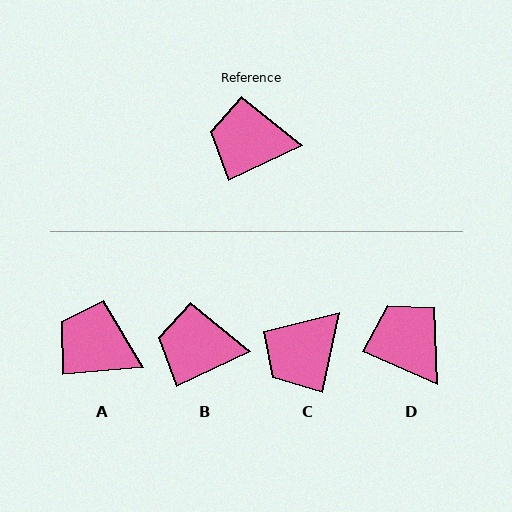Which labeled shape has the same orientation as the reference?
B.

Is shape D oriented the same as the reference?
No, it is off by about 49 degrees.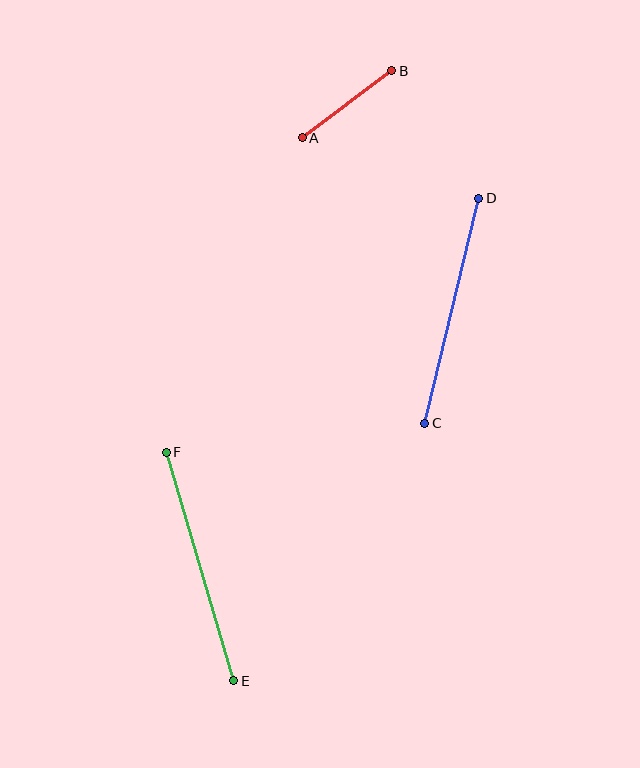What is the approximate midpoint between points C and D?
The midpoint is at approximately (452, 311) pixels.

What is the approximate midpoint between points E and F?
The midpoint is at approximately (200, 567) pixels.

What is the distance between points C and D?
The distance is approximately 232 pixels.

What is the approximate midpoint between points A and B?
The midpoint is at approximately (347, 104) pixels.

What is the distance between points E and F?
The distance is approximately 238 pixels.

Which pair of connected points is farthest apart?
Points E and F are farthest apart.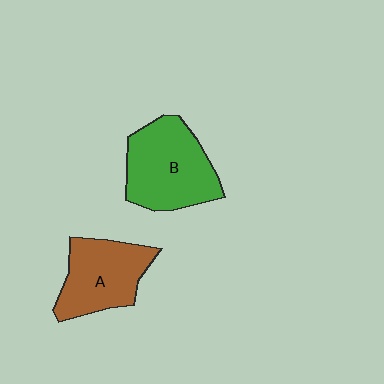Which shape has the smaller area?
Shape A (brown).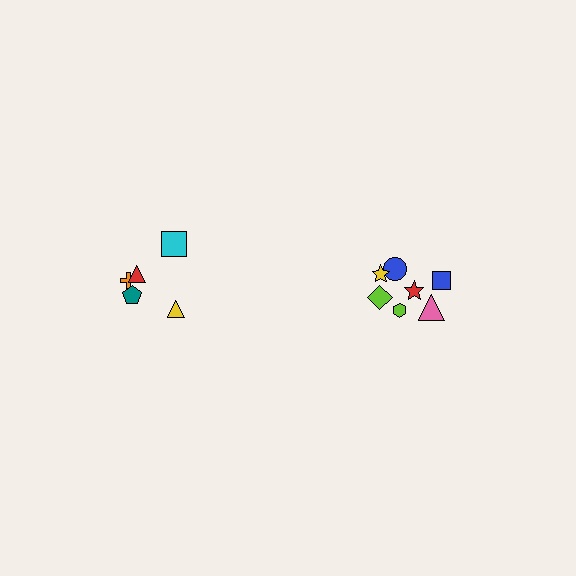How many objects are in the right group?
There are 7 objects.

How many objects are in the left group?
There are 5 objects.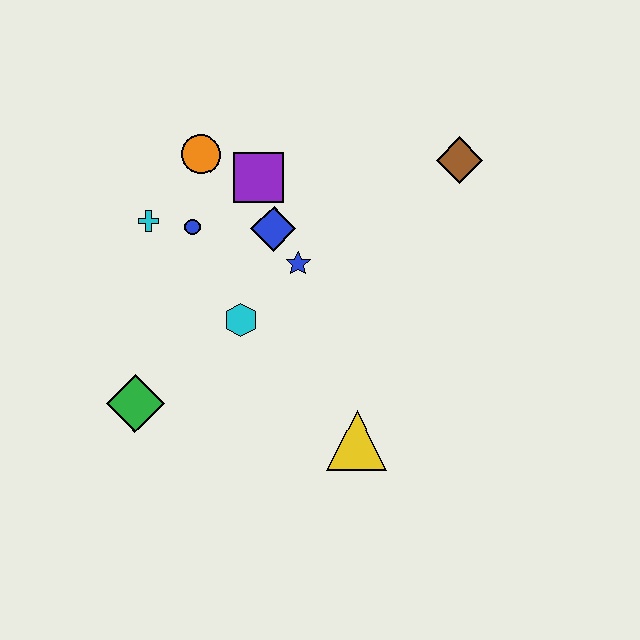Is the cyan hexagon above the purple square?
No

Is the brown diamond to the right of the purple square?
Yes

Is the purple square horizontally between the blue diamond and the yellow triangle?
No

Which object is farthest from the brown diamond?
The green diamond is farthest from the brown diamond.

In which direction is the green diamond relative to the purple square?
The green diamond is below the purple square.